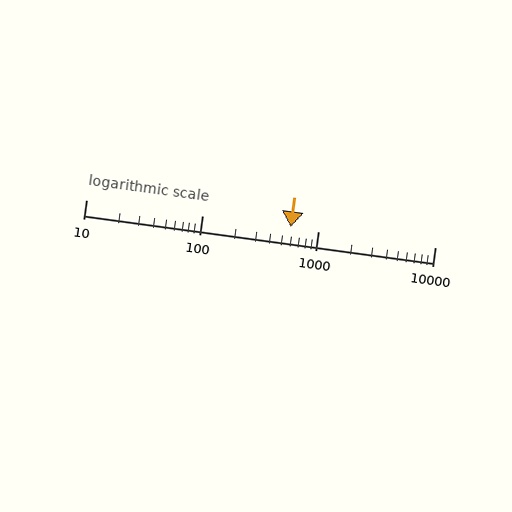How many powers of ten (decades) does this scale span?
The scale spans 3 decades, from 10 to 10000.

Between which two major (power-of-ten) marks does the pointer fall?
The pointer is between 100 and 1000.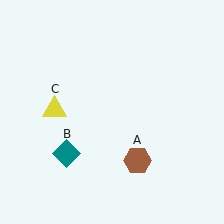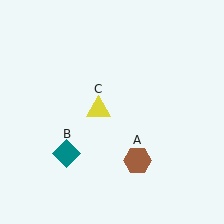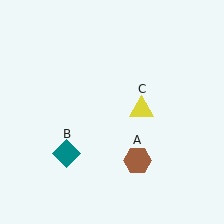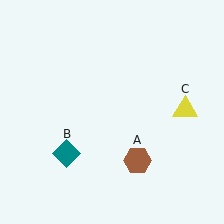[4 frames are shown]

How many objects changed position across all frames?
1 object changed position: yellow triangle (object C).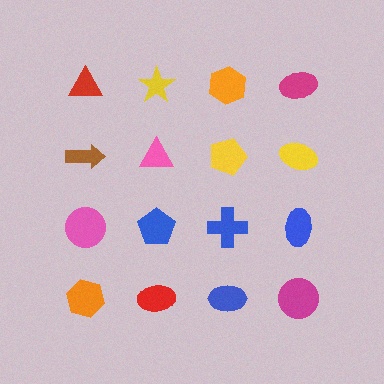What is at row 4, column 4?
A magenta circle.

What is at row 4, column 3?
A blue ellipse.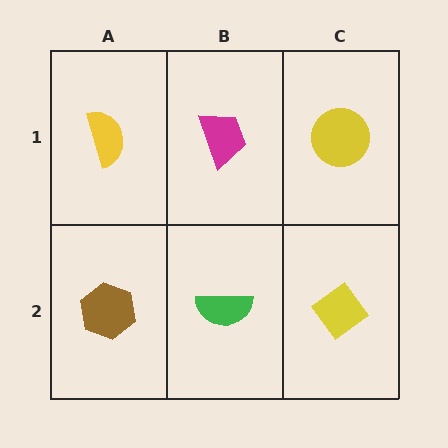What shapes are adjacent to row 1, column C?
A yellow diamond (row 2, column C), a magenta trapezoid (row 1, column B).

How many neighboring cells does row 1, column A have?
2.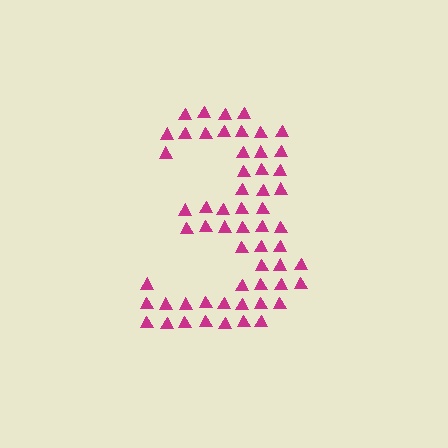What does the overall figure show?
The overall figure shows the digit 3.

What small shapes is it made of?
It is made of small triangles.